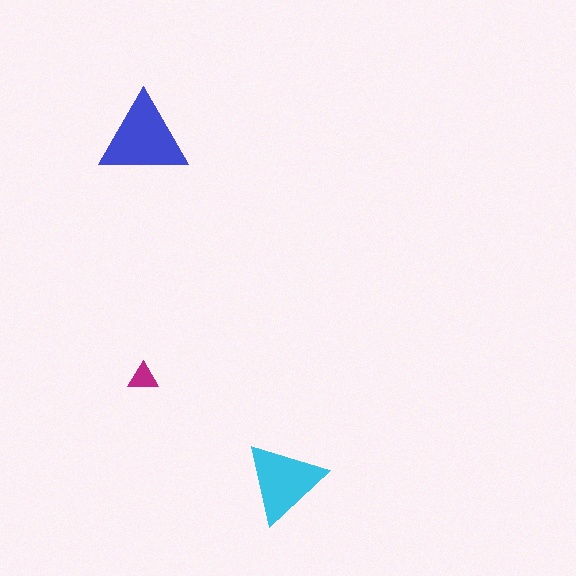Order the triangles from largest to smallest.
the blue one, the cyan one, the magenta one.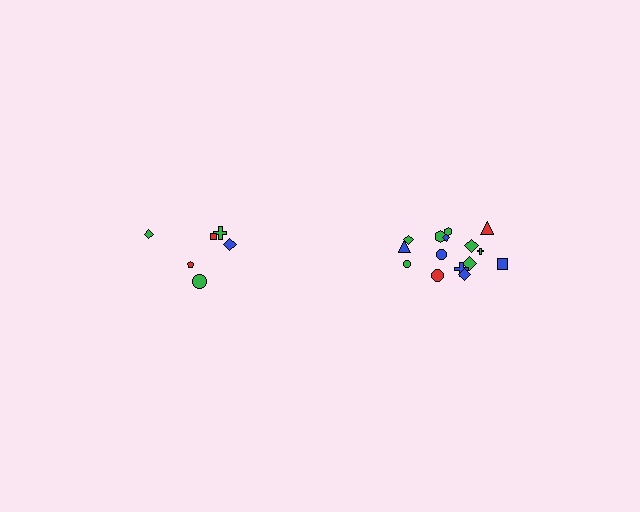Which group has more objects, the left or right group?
The right group.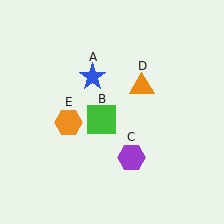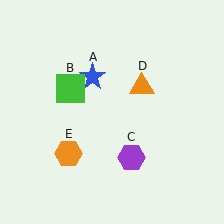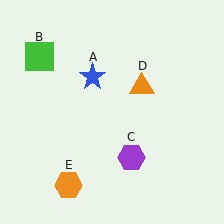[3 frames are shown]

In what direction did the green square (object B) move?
The green square (object B) moved up and to the left.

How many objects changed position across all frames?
2 objects changed position: green square (object B), orange hexagon (object E).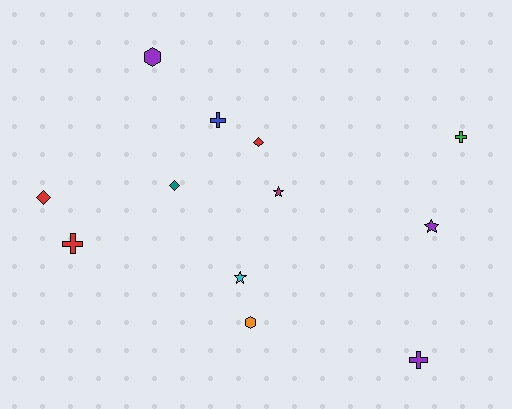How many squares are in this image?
There are no squares.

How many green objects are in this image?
There is 1 green object.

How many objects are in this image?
There are 12 objects.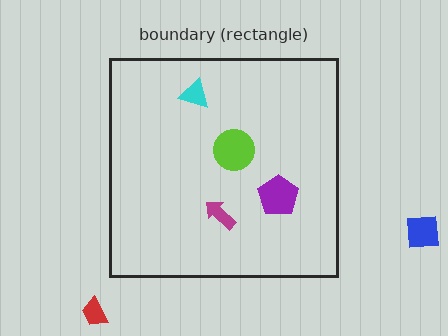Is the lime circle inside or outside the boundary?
Inside.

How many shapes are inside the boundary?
4 inside, 2 outside.